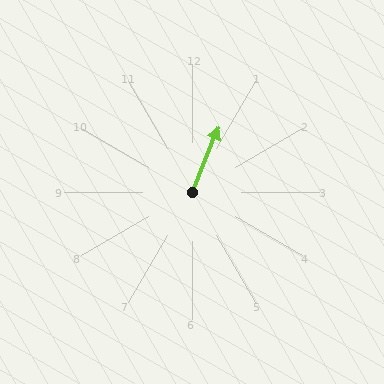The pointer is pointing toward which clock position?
Roughly 1 o'clock.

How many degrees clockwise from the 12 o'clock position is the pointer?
Approximately 22 degrees.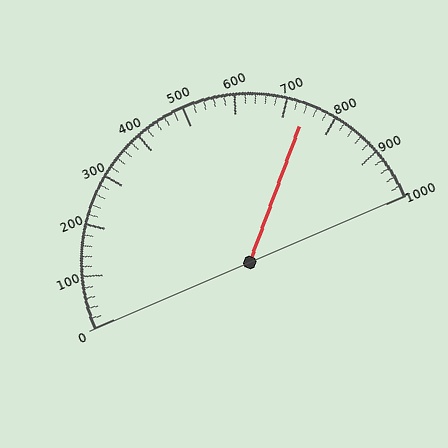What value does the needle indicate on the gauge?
The needle indicates approximately 740.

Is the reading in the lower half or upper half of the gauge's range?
The reading is in the upper half of the range (0 to 1000).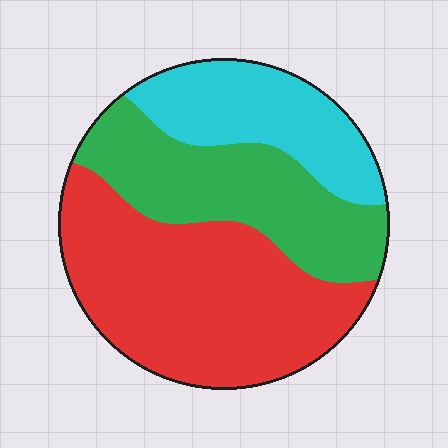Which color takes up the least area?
Cyan, at roughly 20%.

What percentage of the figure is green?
Green covers roughly 30% of the figure.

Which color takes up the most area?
Red, at roughly 45%.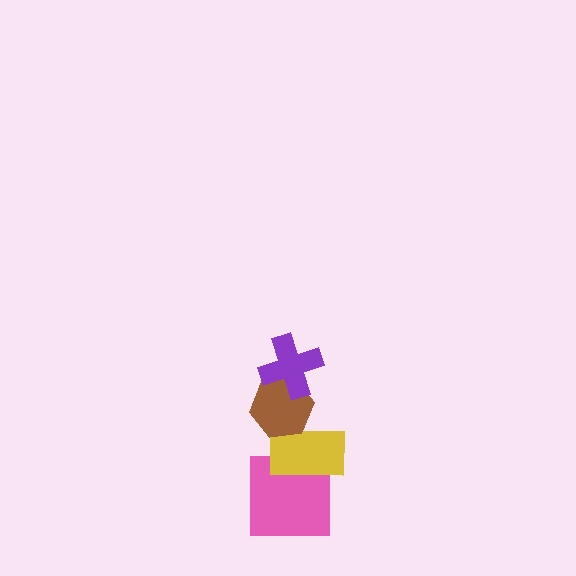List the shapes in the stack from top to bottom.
From top to bottom: the purple cross, the brown hexagon, the yellow rectangle, the pink square.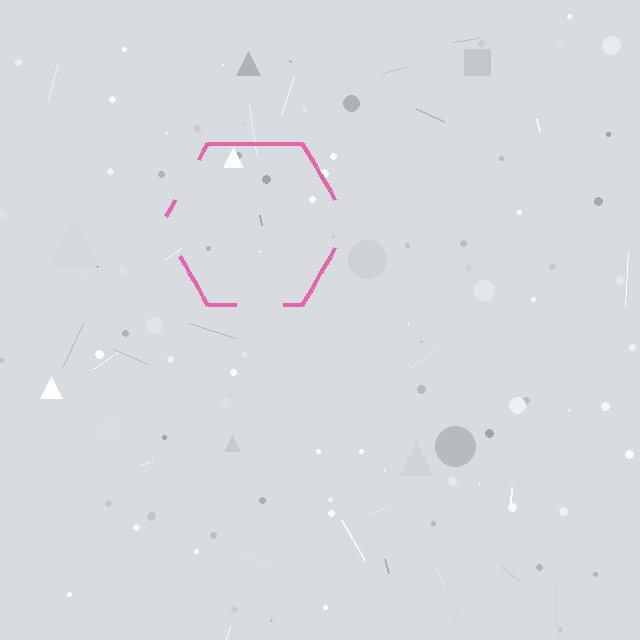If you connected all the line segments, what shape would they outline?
They would outline a hexagon.